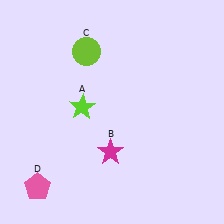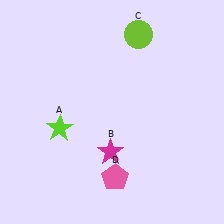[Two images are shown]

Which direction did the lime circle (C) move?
The lime circle (C) moved right.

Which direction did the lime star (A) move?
The lime star (A) moved left.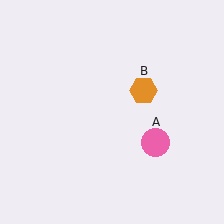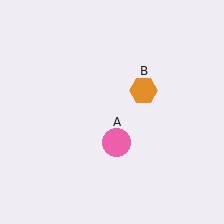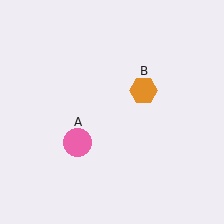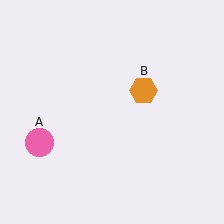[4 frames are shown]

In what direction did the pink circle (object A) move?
The pink circle (object A) moved left.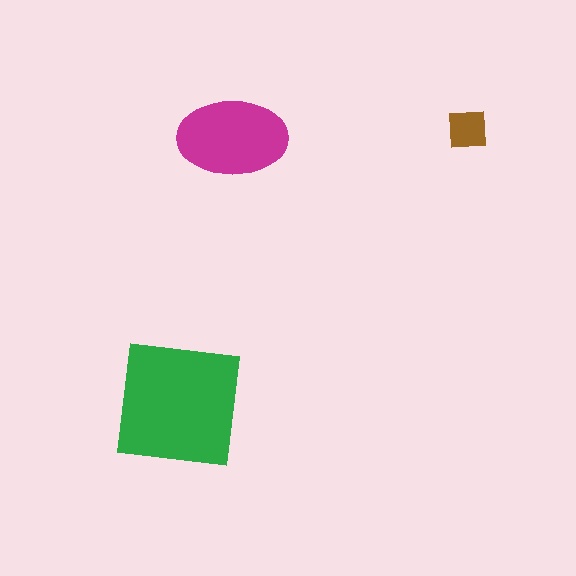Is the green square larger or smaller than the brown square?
Larger.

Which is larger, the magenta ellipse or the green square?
The green square.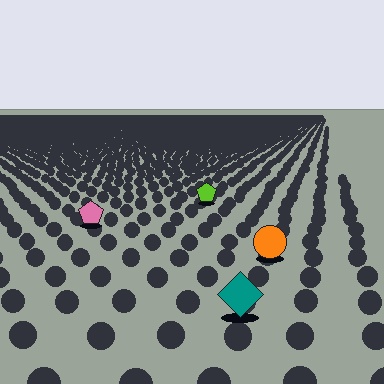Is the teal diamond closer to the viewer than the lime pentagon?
Yes. The teal diamond is closer — you can tell from the texture gradient: the ground texture is coarser near it.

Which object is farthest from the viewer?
The lime pentagon is farthest from the viewer. It appears smaller and the ground texture around it is denser.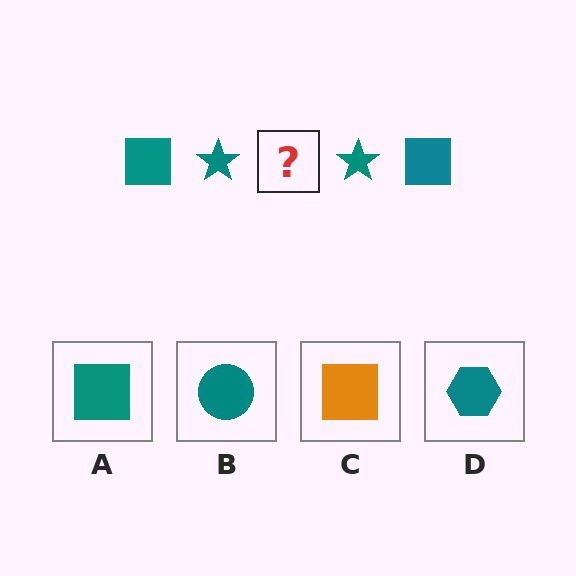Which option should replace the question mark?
Option A.